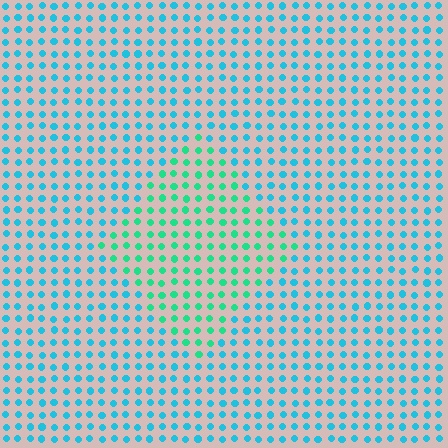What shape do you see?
I see a diamond.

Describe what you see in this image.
The image is filled with small cyan elements in a uniform arrangement. A diamond-shaped region is visible where the elements are tinted to a slightly different hue, forming a subtle color boundary.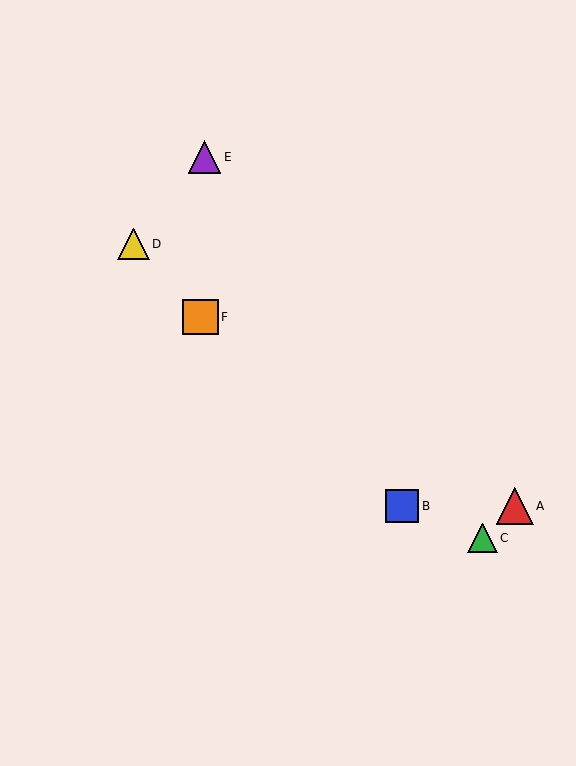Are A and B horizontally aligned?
Yes, both are at y≈506.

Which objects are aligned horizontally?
Objects A, B are aligned horizontally.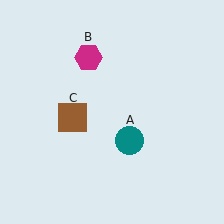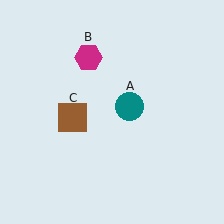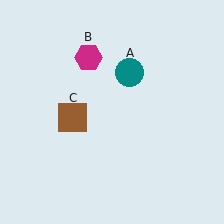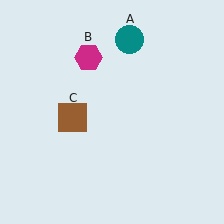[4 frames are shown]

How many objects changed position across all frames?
1 object changed position: teal circle (object A).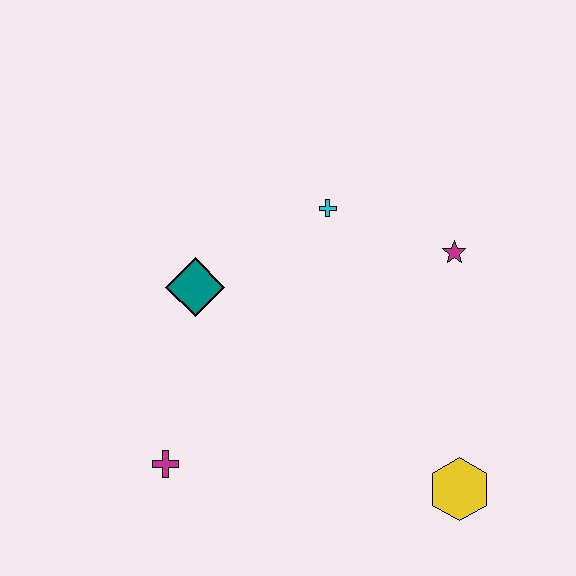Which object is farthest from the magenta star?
The magenta cross is farthest from the magenta star.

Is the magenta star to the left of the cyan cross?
No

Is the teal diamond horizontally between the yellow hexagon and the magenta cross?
Yes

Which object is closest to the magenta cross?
The teal diamond is closest to the magenta cross.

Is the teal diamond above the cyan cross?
No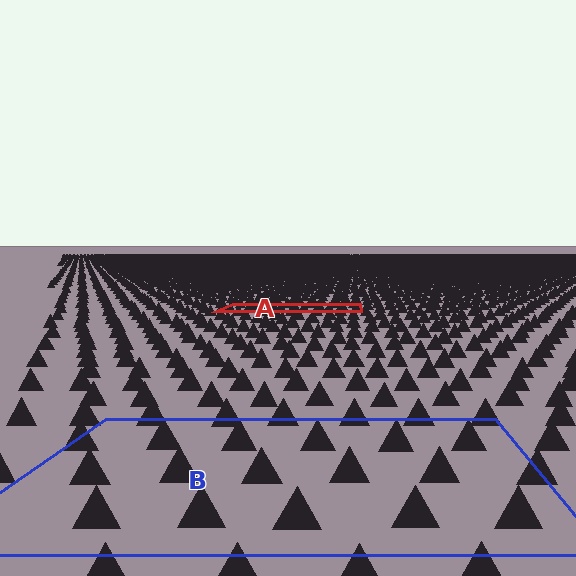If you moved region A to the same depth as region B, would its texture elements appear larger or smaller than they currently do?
They would appear larger. At a closer depth, the same texture elements are projected at a bigger on-screen size.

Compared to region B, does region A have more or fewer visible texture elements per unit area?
Region A has more texture elements per unit area — they are packed more densely because it is farther away.